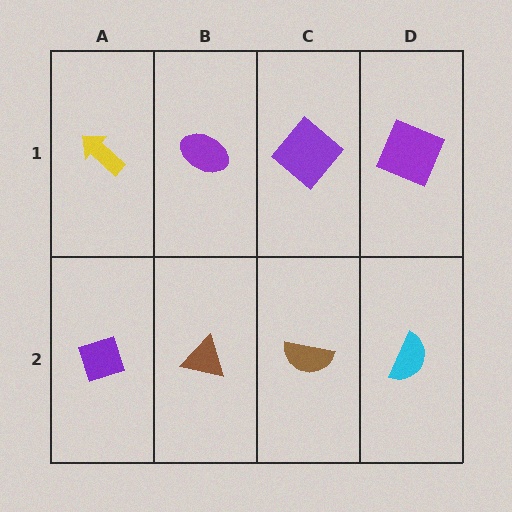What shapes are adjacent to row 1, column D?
A cyan semicircle (row 2, column D), a purple diamond (row 1, column C).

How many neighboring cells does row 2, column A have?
2.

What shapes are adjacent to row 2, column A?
A yellow arrow (row 1, column A), a brown triangle (row 2, column B).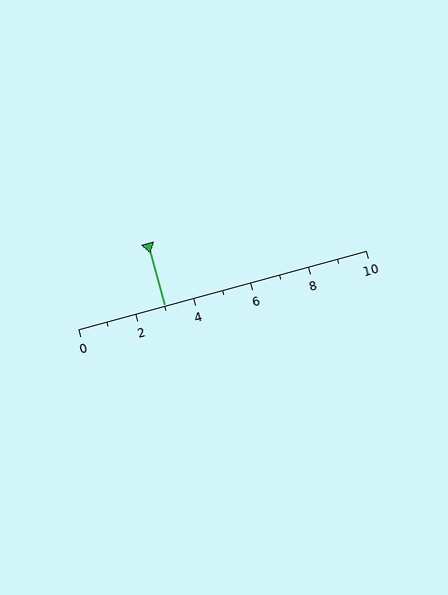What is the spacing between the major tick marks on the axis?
The major ticks are spaced 2 apart.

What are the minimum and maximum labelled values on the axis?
The axis runs from 0 to 10.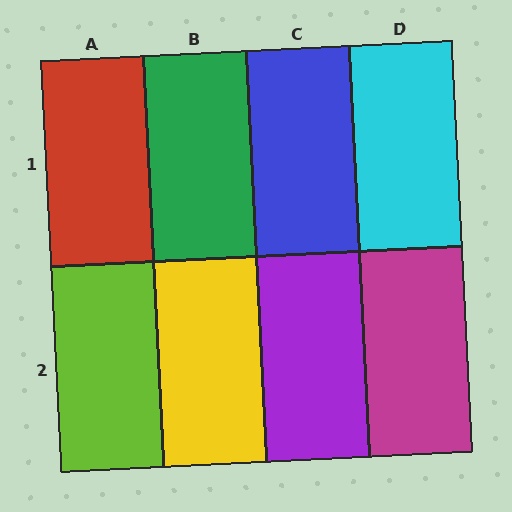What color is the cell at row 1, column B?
Green.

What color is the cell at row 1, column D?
Cyan.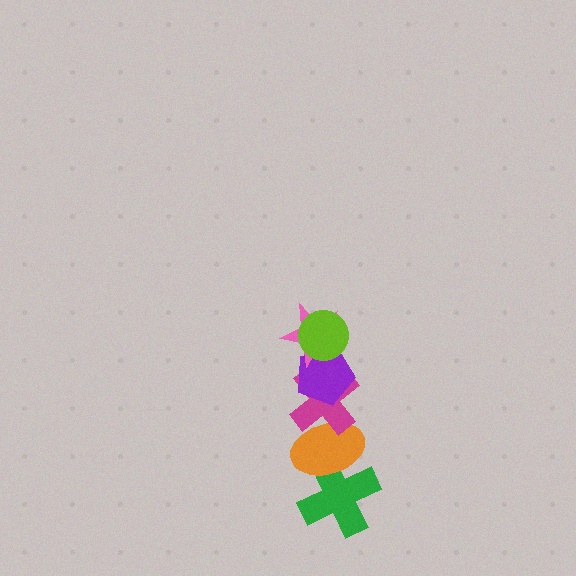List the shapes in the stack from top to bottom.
From top to bottom: the lime circle, the pink star, the purple pentagon, the magenta cross, the orange ellipse, the green cross.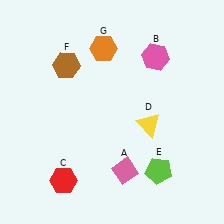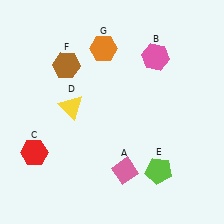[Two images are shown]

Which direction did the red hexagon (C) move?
The red hexagon (C) moved left.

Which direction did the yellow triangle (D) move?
The yellow triangle (D) moved left.